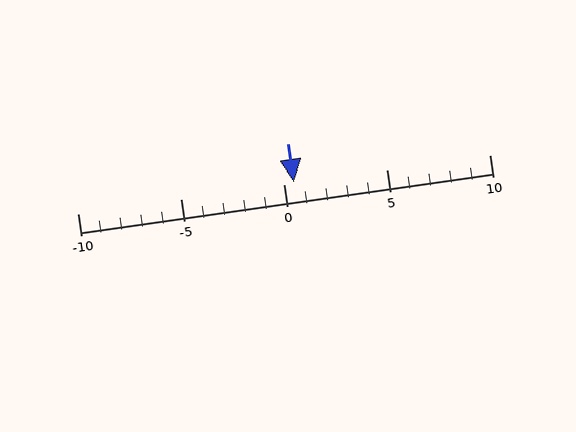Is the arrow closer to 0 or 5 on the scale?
The arrow is closer to 0.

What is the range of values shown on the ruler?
The ruler shows values from -10 to 10.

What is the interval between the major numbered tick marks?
The major tick marks are spaced 5 units apart.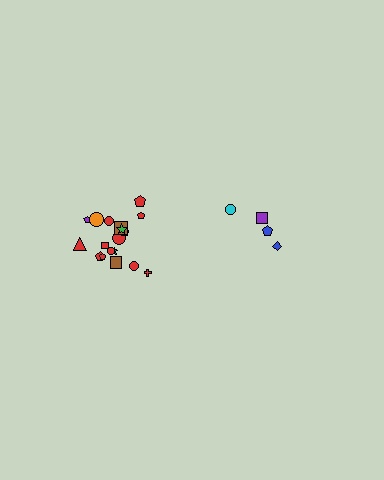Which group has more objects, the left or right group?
The left group.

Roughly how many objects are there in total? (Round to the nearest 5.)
Roughly 20 objects in total.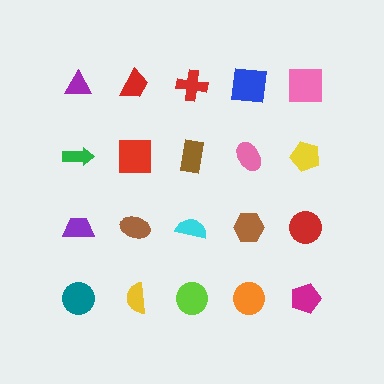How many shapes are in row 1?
5 shapes.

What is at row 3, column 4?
A brown hexagon.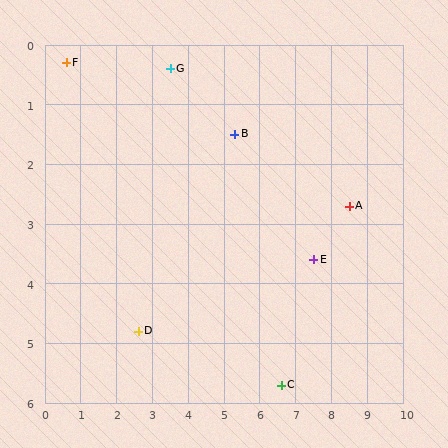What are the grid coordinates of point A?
Point A is at approximately (8.5, 2.7).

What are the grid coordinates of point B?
Point B is at approximately (5.3, 1.5).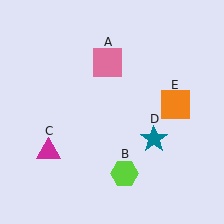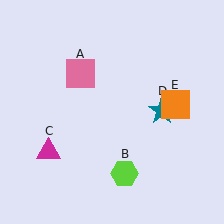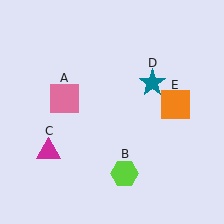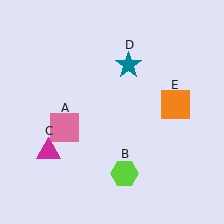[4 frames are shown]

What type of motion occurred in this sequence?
The pink square (object A), teal star (object D) rotated counterclockwise around the center of the scene.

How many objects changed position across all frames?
2 objects changed position: pink square (object A), teal star (object D).